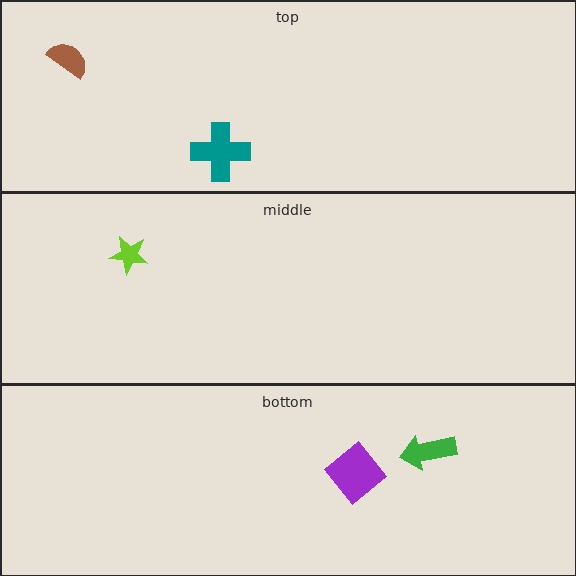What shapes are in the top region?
The teal cross, the brown semicircle.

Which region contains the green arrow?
The bottom region.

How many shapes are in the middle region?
1.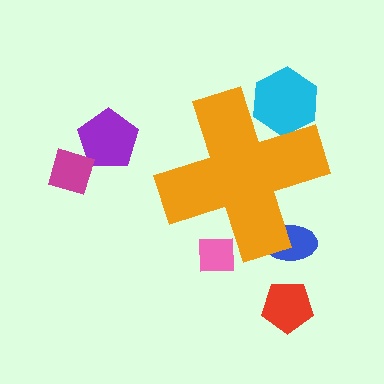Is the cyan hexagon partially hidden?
Yes, the cyan hexagon is partially hidden behind the orange cross.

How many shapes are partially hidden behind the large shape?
3 shapes are partially hidden.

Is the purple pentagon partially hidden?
No, the purple pentagon is fully visible.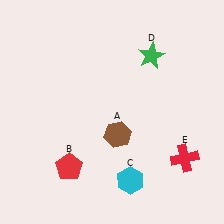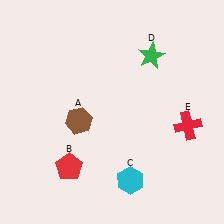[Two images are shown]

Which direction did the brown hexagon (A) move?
The brown hexagon (A) moved left.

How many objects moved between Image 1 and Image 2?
2 objects moved between the two images.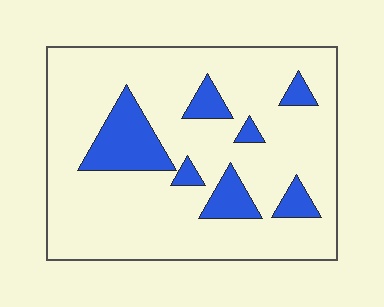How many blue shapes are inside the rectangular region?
7.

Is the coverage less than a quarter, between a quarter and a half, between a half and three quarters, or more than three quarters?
Less than a quarter.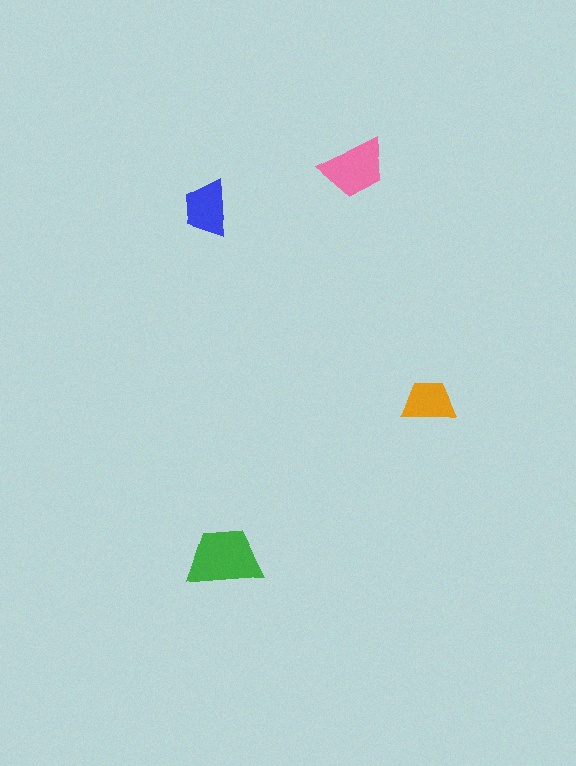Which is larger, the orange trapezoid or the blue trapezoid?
The blue one.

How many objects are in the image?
There are 4 objects in the image.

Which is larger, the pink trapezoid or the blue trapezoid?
The pink one.